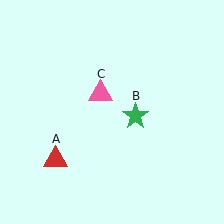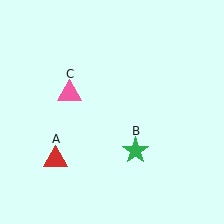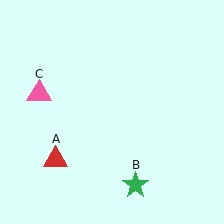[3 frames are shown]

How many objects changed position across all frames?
2 objects changed position: green star (object B), pink triangle (object C).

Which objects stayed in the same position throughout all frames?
Red triangle (object A) remained stationary.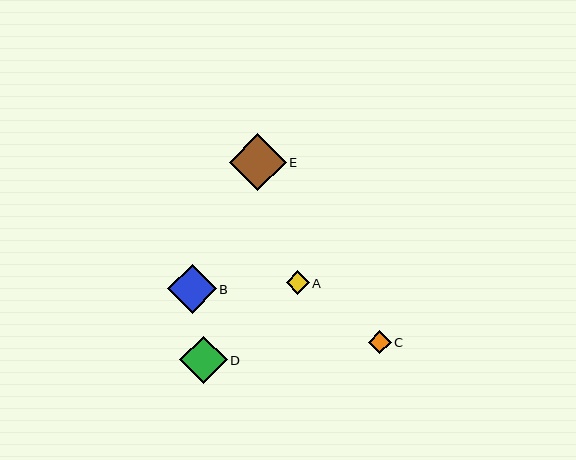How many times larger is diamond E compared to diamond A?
Diamond E is approximately 2.4 times the size of diamond A.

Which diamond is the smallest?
Diamond C is the smallest with a size of approximately 23 pixels.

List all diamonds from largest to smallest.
From largest to smallest: E, B, D, A, C.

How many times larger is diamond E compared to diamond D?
Diamond E is approximately 1.2 times the size of diamond D.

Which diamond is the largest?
Diamond E is the largest with a size of approximately 57 pixels.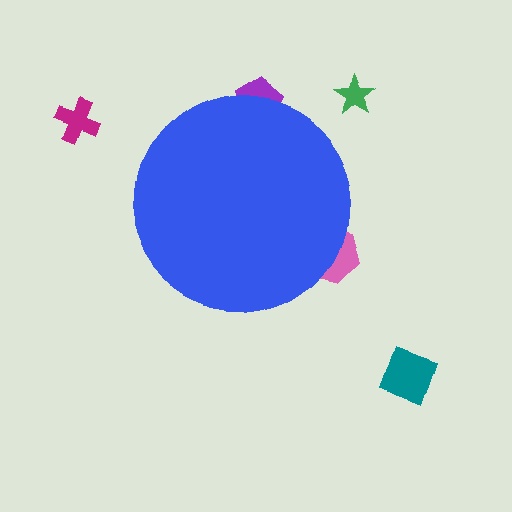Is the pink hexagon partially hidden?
Yes, the pink hexagon is partially hidden behind the blue circle.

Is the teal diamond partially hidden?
No, the teal diamond is fully visible.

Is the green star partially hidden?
No, the green star is fully visible.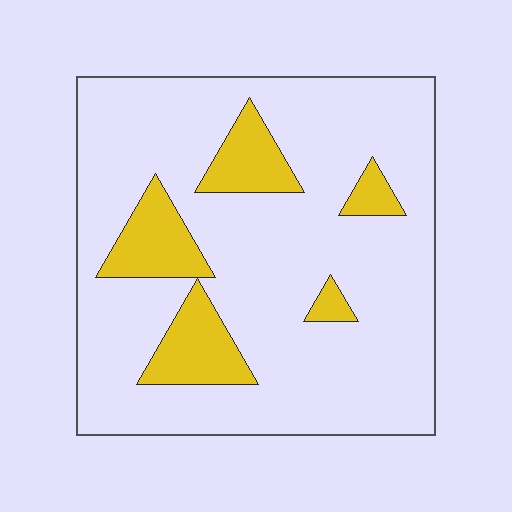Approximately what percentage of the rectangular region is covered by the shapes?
Approximately 15%.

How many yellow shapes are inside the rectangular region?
5.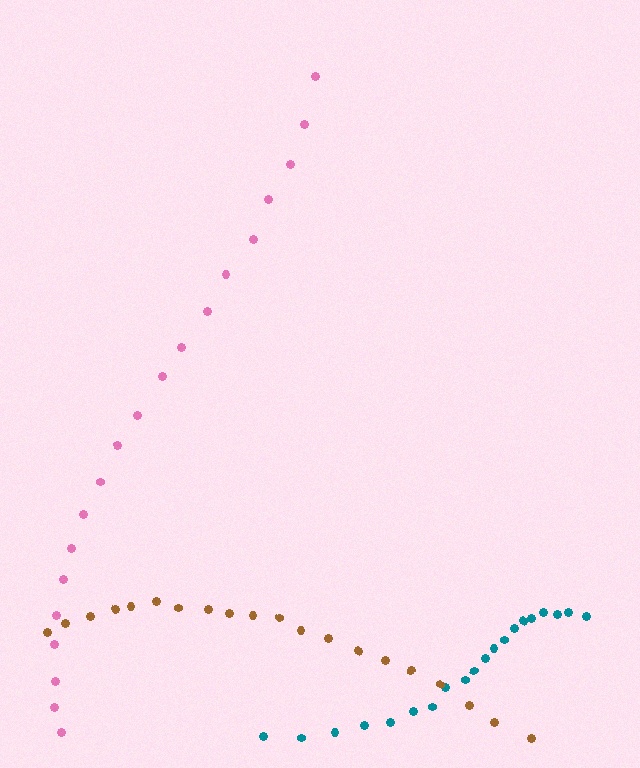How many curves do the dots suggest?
There are 3 distinct paths.